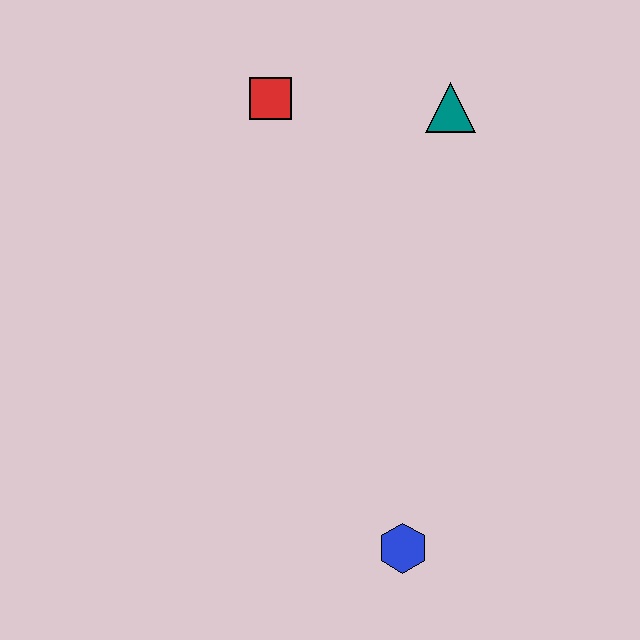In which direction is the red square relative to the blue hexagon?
The red square is above the blue hexagon.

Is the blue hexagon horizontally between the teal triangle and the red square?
Yes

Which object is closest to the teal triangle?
The red square is closest to the teal triangle.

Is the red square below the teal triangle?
No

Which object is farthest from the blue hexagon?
The red square is farthest from the blue hexagon.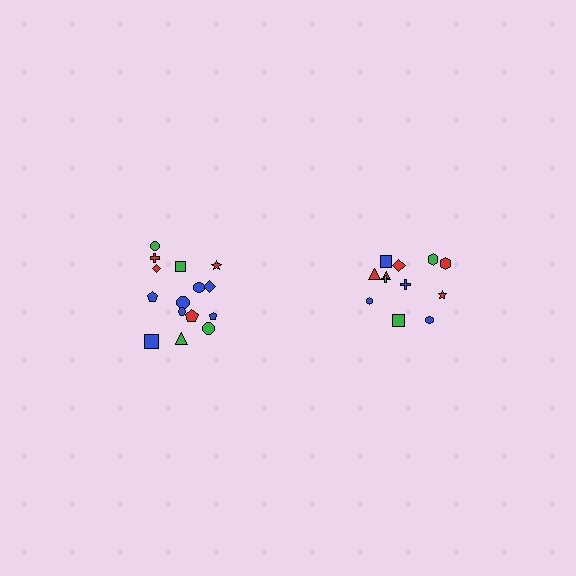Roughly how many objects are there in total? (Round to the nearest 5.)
Roughly 25 objects in total.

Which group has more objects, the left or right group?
The left group.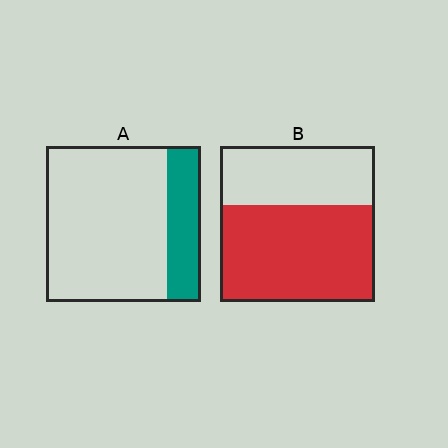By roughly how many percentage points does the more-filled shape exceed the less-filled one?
By roughly 40 percentage points (B over A).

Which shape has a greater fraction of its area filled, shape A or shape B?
Shape B.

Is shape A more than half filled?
No.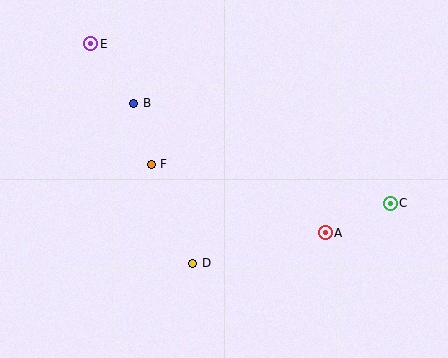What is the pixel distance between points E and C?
The distance between E and C is 339 pixels.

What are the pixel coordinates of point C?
Point C is at (390, 203).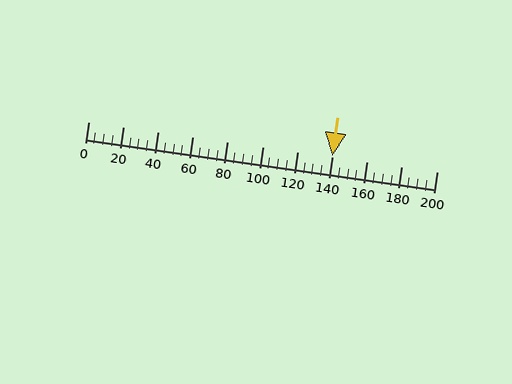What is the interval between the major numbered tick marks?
The major tick marks are spaced 20 units apart.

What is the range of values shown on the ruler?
The ruler shows values from 0 to 200.